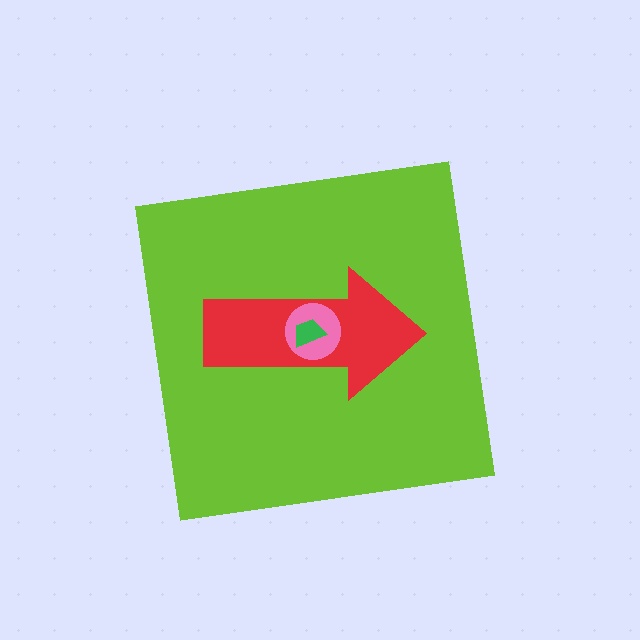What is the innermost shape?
The green trapezoid.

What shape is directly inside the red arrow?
The pink circle.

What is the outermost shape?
The lime square.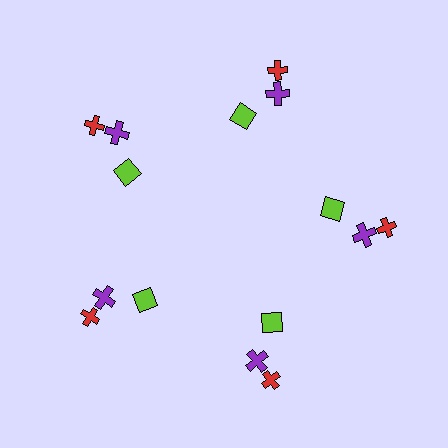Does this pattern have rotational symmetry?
Yes, this pattern has 5-fold rotational symmetry. It looks the same after rotating 72 degrees around the center.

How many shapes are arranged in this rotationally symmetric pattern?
There are 15 shapes, arranged in 5 groups of 3.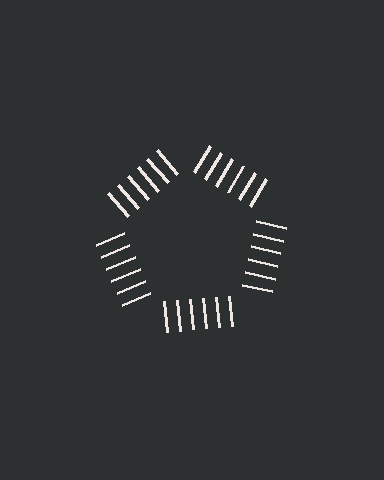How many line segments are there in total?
30 — 6 along each of the 5 edges.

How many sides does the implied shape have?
5 sides — the line-ends trace a pentagon.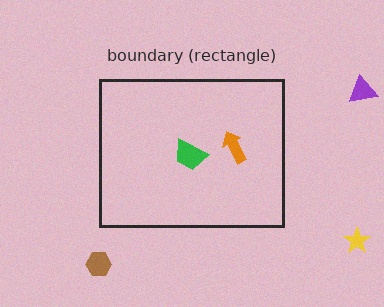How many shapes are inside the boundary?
2 inside, 3 outside.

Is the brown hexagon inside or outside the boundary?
Outside.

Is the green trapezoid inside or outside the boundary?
Inside.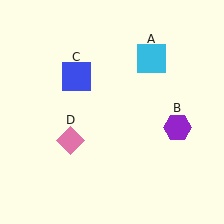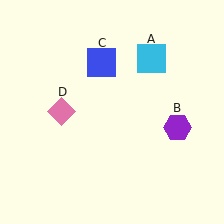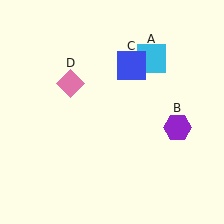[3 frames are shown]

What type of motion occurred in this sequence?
The blue square (object C), pink diamond (object D) rotated clockwise around the center of the scene.